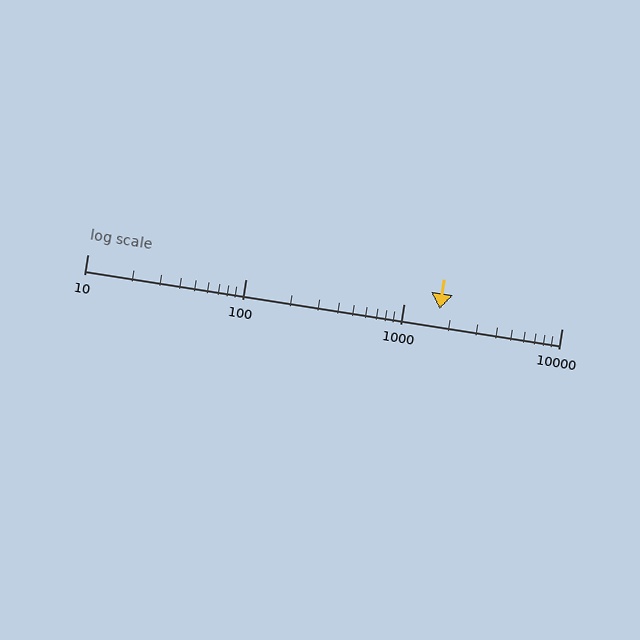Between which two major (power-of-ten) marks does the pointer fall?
The pointer is between 1000 and 10000.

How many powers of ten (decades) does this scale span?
The scale spans 3 decades, from 10 to 10000.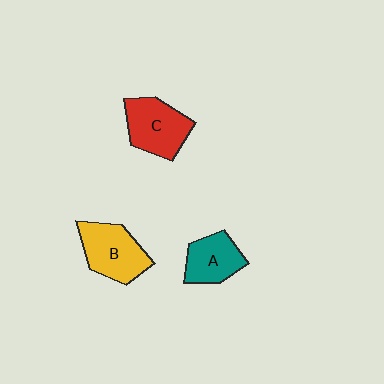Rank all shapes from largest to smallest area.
From largest to smallest: B (yellow), C (red), A (teal).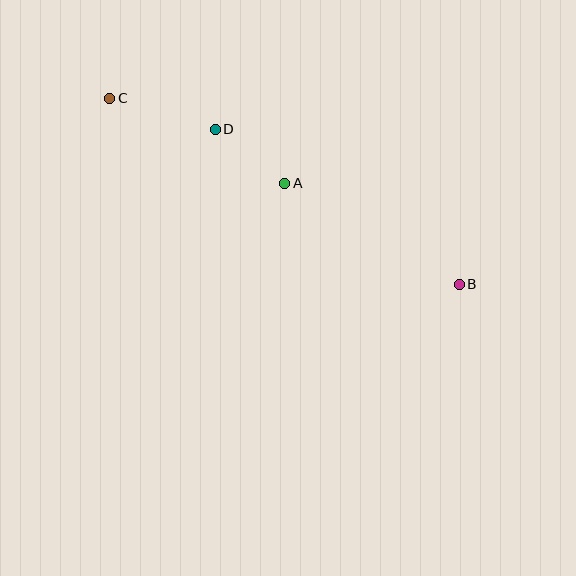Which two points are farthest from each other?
Points B and C are farthest from each other.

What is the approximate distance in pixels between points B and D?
The distance between B and D is approximately 289 pixels.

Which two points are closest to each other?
Points A and D are closest to each other.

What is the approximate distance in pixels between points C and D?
The distance between C and D is approximately 110 pixels.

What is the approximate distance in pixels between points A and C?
The distance between A and C is approximately 195 pixels.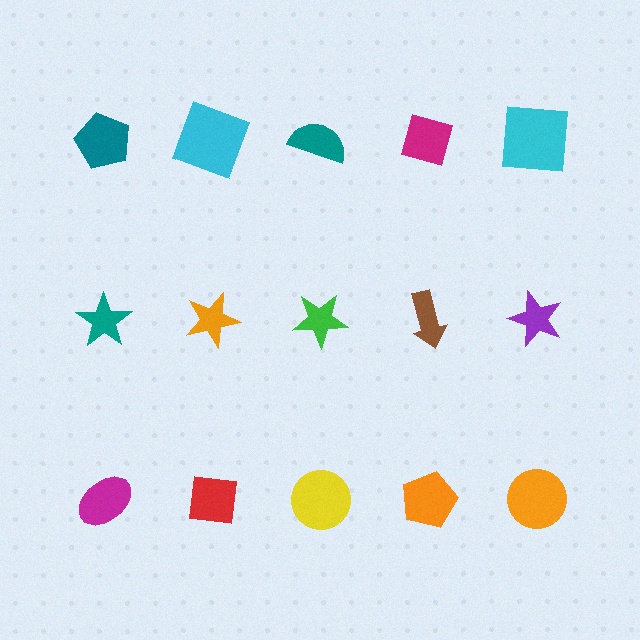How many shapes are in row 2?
5 shapes.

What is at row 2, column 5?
A purple star.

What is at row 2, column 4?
A brown arrow.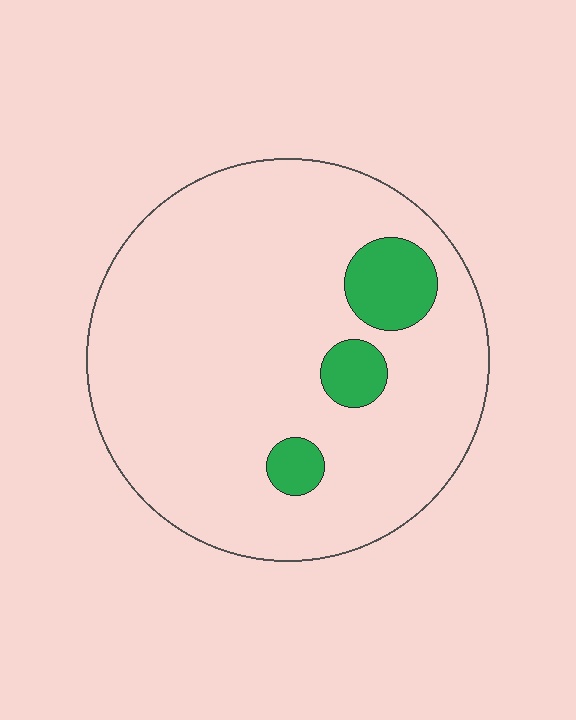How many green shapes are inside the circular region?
3.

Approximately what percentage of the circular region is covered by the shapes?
Approximately 10%.